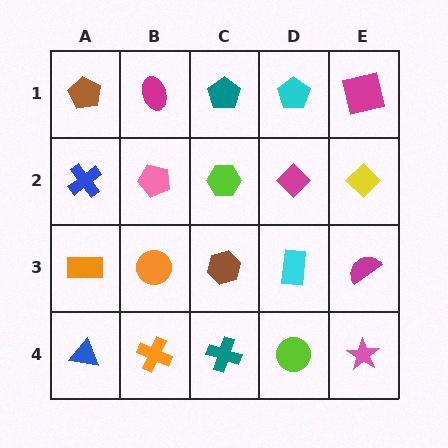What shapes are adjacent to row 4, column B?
An orange circle (row 3, column B), a blue triangle (row 4, column A), a teal cross (row 4, column C).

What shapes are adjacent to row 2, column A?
A brown pentagon (row 1, column A), an orange rectangle (row 3, column A), a pink pentagon (row 2, column B).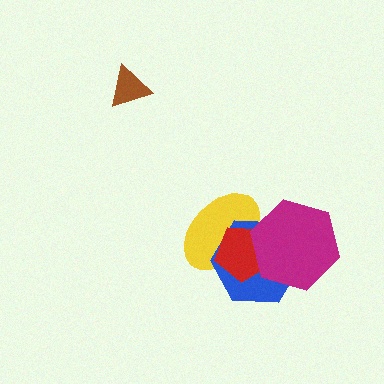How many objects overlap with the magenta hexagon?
3 objects overlap with the magenta hexagon.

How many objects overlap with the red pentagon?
3 objects overlap with the red pentagon.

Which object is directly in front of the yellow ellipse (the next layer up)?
The blue hexagon is directly in front of the yellow ellipse.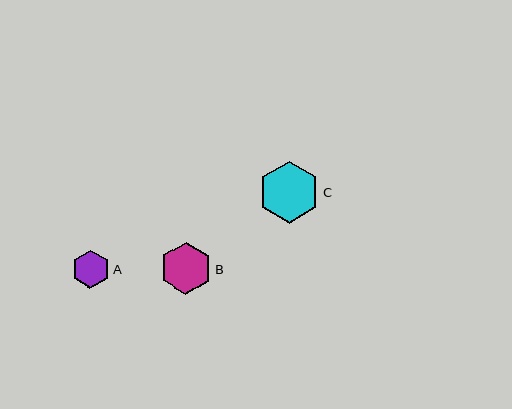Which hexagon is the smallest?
Hexagon A is the smallest with a size of approximately 38 pixels.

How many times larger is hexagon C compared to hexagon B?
Hexagon C is approximately 1.2 times the size of hexagon B.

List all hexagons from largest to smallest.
From largest to smallest: C, B, A.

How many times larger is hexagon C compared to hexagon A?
Hexagon C is approximately 1.6 times the size of hexagon A.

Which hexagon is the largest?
Hexagon C is the largest with a size of approximately 61 pixels.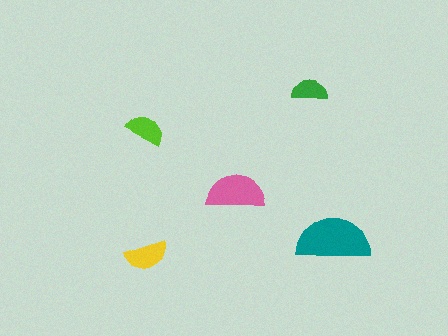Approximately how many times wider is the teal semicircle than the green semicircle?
About 2 times wider.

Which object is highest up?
The green semicircle is topmost.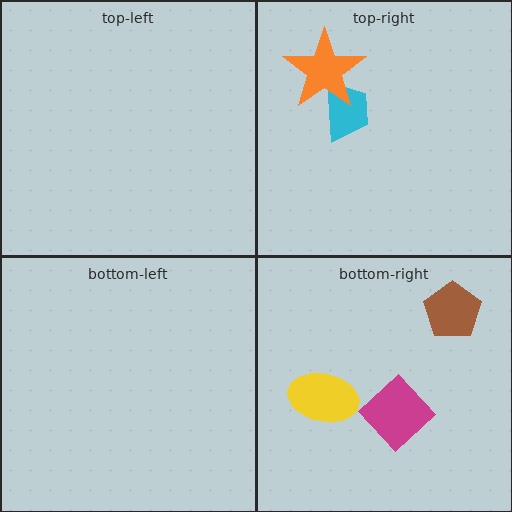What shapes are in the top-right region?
The cyan trapezoid, the orange star.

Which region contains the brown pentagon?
The bottom-right region.